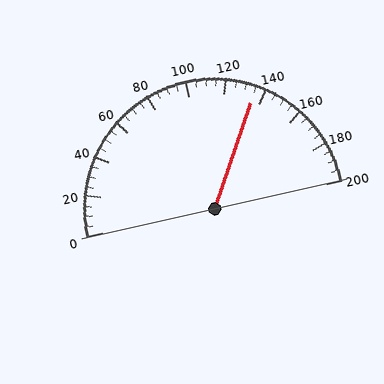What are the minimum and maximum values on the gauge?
The gauge ranges from 0 to 200.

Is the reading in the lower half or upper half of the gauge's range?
The reading is in the upper half of the range (0 to 200).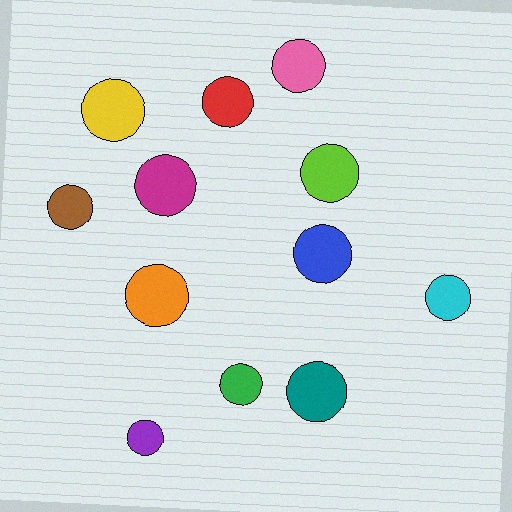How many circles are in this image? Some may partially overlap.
There are 12 circles.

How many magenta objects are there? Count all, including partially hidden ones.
There is 1 magenta object.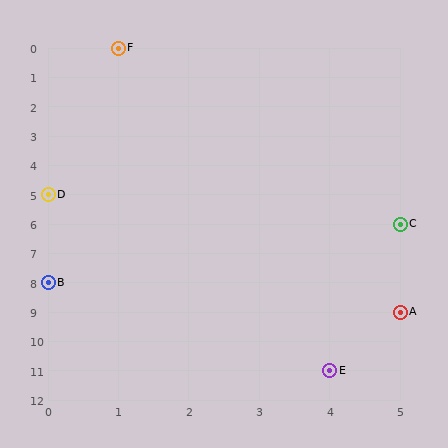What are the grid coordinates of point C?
Point C is at grid coordinates (5, 6).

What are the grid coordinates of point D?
Point D is at grid coordinates (0, 5).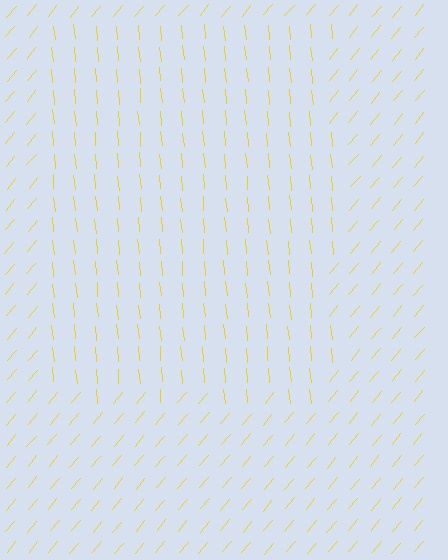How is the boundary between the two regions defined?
The boundary is defined purely by a change in line orientation (approximately 45 degrees difference). All lines are the same color and thickness.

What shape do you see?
I see a rectangle.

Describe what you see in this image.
The image is filled with small yellow line segments. A rectangle region in the image has lines oriented differently from the surrounding lines, creating a visible texture boundary.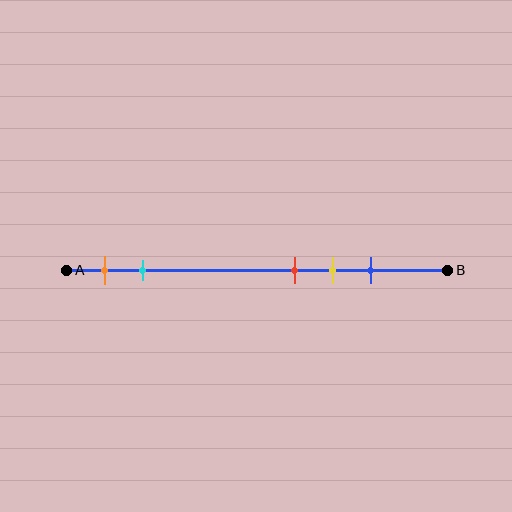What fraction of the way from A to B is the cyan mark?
The cyan mark is approximately 20% (0.2) of the way from A to B.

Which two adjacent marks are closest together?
The red and yellow marks are the closest adjacent pair.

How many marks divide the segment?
There are 5 marks dividing the segment.